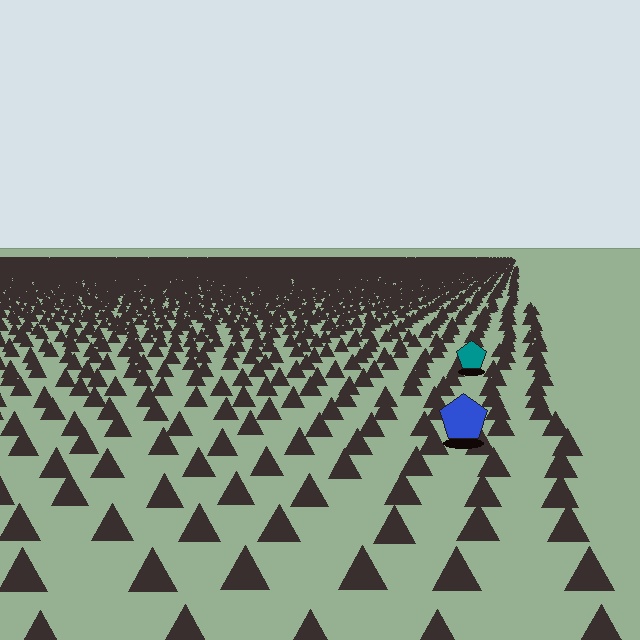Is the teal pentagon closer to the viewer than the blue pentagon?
No. The blue pentagon is closer — you can tell from the texture gradient: the ground texture is coarser near it.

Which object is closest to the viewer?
The blue pentagon is closest. The texture marks near it are larger and more spread out.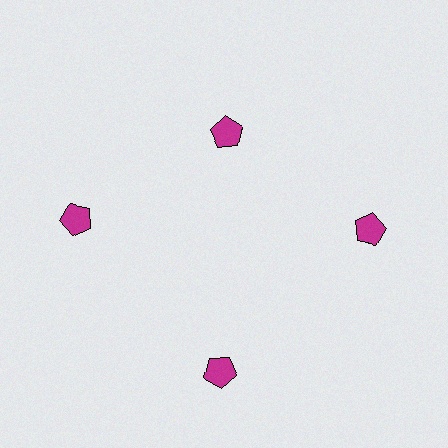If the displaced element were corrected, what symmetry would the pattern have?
It would have 4-fold rotational symmetry — the pattern would map onto itself every 90 degrees.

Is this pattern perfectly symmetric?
No. The 4 magenta pentagons are arranged in a ring, but one element near the 12 o'clock position is pulled inward toward the center, breaking the 4-fold rotational symmetry.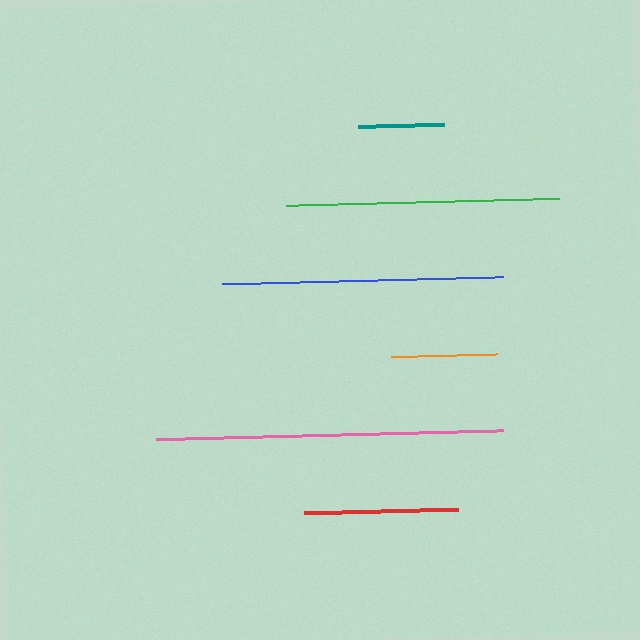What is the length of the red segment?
The red segment is approximately 153 pixels long.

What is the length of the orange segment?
The orange segment is approximately 105 pixels long.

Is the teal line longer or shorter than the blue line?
The blue line is longer than the teal line.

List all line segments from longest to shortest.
From longest to shortest: pink, blue, green, red, orange, teal.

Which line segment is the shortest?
The teal line is the shortest at approximately 86 pixels.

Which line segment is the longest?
The pink line is the longest at approximately 347 pixels.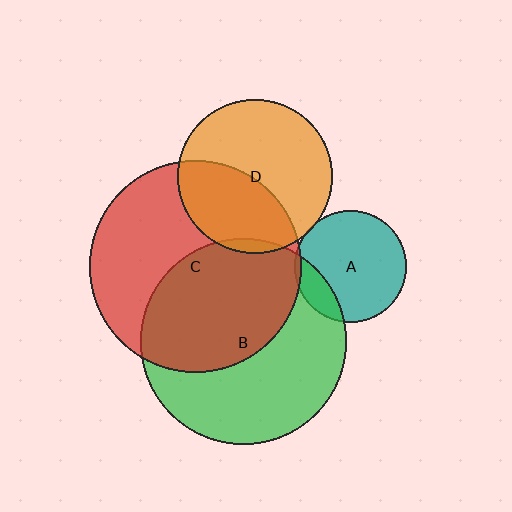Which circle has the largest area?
Circle C (red).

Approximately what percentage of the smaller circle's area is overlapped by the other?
Approximately 5%.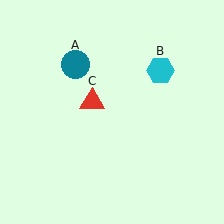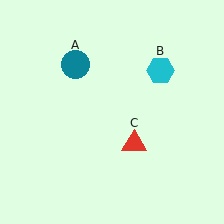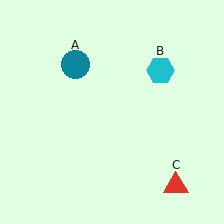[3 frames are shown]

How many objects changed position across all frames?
1 object changed position: red triangle (object C).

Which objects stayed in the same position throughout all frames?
Teal circle (object A) and cyan hexagon (object B) remained stationary.